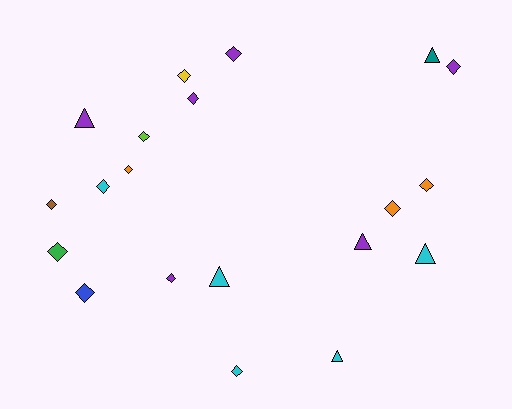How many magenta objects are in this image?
There are no magenta objects.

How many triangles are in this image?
There are 6 triangles.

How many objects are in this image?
There are 20 objects.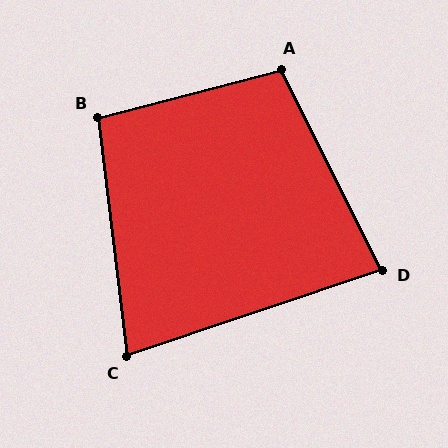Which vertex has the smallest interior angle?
C, at approximately 78 degrees.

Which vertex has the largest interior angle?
A, at approximately 102 degrees.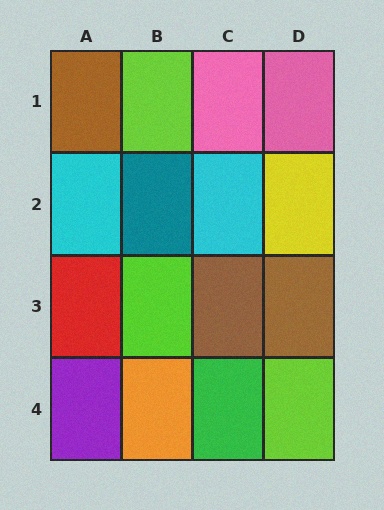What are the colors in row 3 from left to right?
Red, lime, brown, brown.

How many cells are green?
1 cell is green.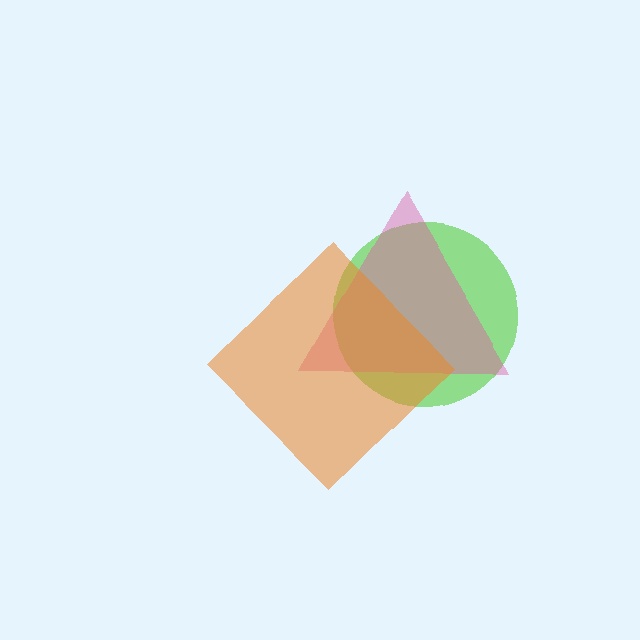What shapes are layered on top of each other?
The layered shapes are: a lime circle, a pink triangle, an orange diamond.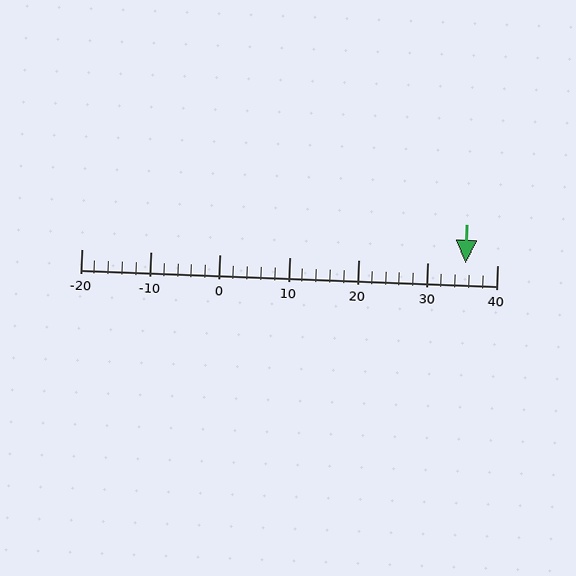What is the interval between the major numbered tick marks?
The major tick marks are spaced 10 units apart.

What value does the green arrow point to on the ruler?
The green arrow points to approximately 35.